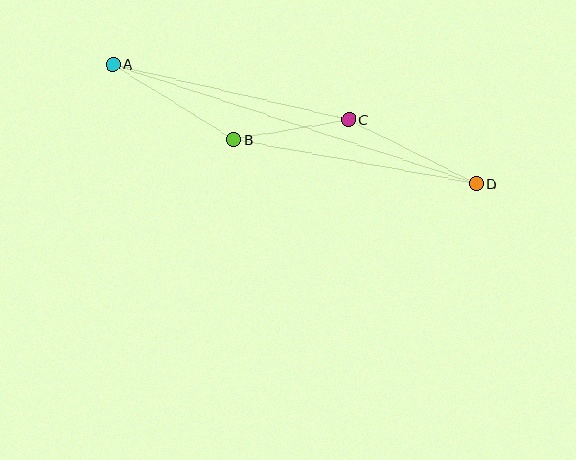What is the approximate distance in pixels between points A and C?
The distance between A and C is approximately 242 pixels.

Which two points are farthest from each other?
Points A and D are farthest from each other.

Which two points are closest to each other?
Points B and C are closest to each other.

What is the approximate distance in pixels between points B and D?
The distance between B and D is approximately 247 pixels.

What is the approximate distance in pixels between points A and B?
The distance between A and B is approximately 142 pixels.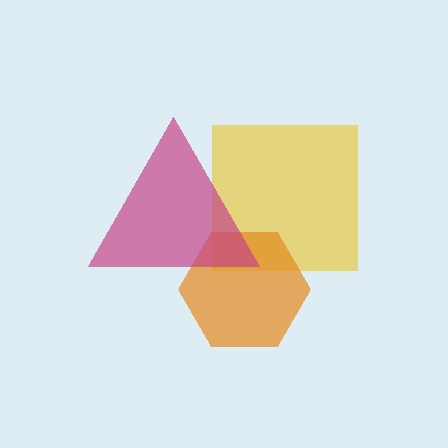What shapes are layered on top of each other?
The layered shapes are: a yellow square, an orange hexagon, a magenta triangle.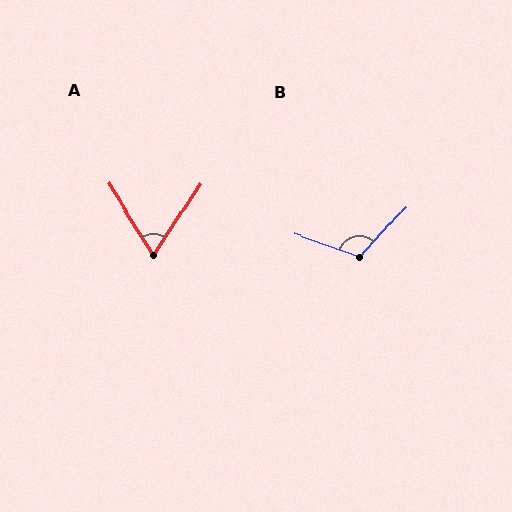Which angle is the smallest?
A, at approximately 66 degrees.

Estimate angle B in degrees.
Approximately 113 degrees.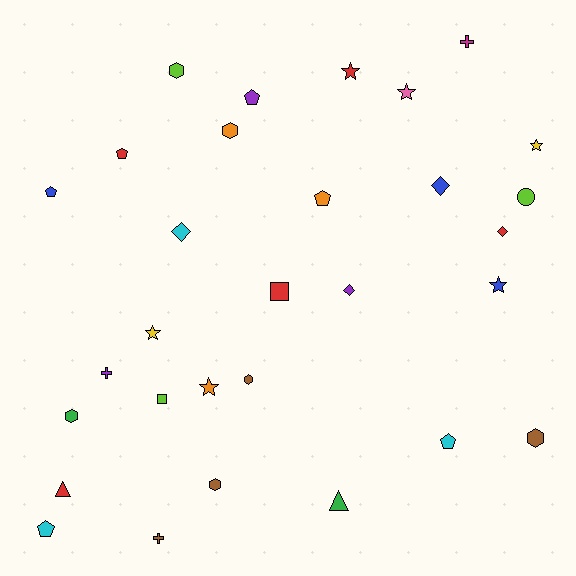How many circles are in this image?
There is 1 circle.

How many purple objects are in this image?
There are 3 purple objects.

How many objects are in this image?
There are 30 objects.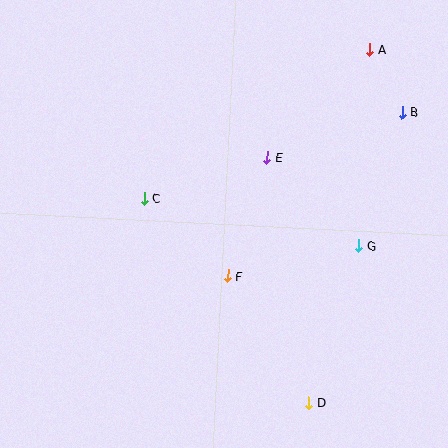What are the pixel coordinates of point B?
Point B is at (402, 112).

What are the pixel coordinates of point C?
Point C is at (144, 198).